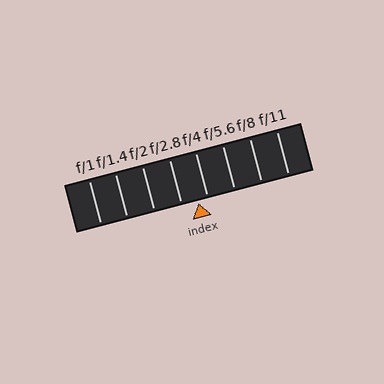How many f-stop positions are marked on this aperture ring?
There are 8 f-stop positions marked.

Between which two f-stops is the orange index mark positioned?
The index mark is between f/2.8 and f/4.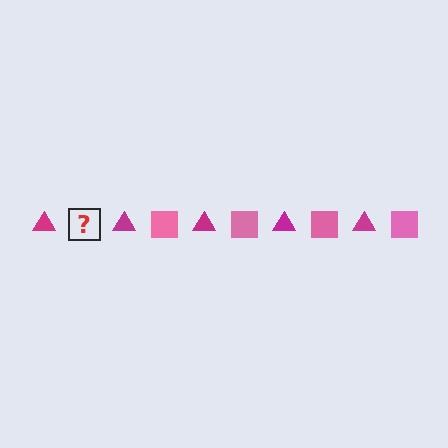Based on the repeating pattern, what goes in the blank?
The blank should be a pink square.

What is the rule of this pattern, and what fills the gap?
The rule is that the pattern alternates between magenta triangle and pink square. The gap should be filled with a pink square.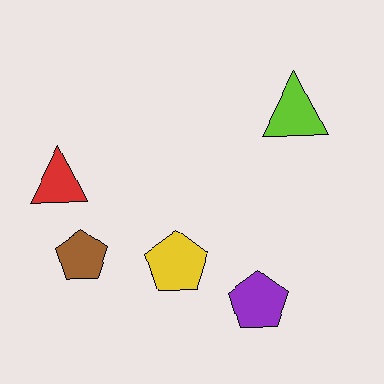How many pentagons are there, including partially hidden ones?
There are 3 pentagons.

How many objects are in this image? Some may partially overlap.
There are 5 objects.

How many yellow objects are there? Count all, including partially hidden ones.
There is 1 yellow object.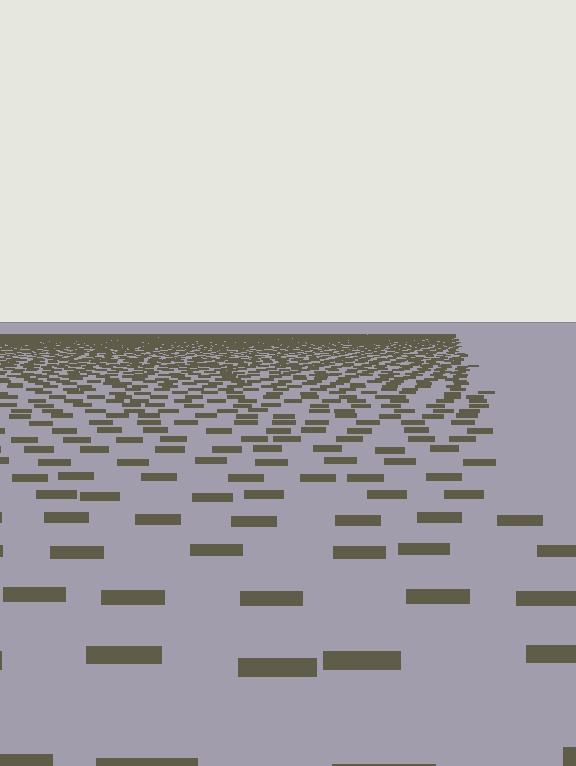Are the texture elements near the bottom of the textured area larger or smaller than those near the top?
Larger. Near the bottom, elements are closer to the viewer and appear at a bigger on-screen size.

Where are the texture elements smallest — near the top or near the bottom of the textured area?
Near the top.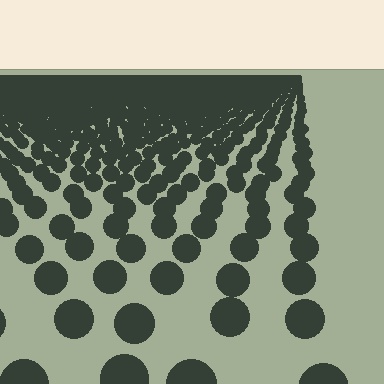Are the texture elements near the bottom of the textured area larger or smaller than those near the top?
Larger. Near the bottom, elements are closer to the viewer and appear at a bigger on-screen size.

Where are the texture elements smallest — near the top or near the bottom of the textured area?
Near the top.